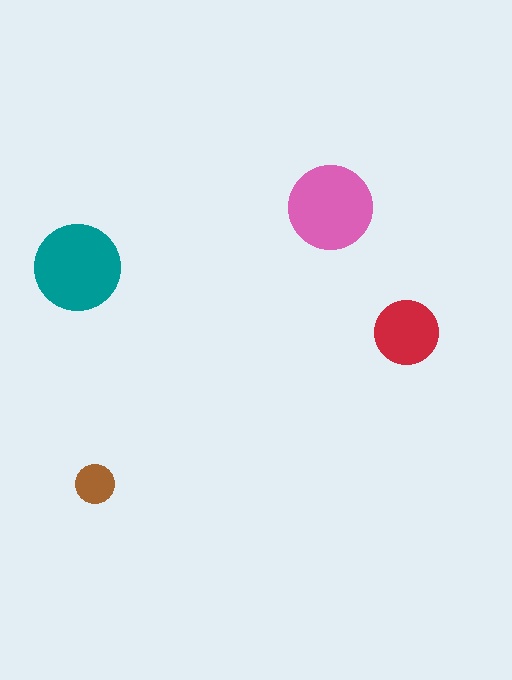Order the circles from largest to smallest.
the teal one, the pink one, the red one, the brown one.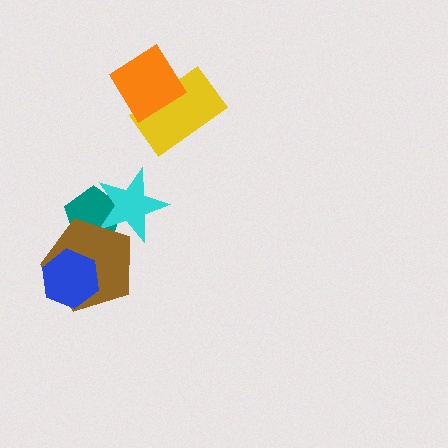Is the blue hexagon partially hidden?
No, no other shape covers it.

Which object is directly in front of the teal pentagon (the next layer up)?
The cyan star is directly in front of the teal pentagon.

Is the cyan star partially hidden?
Yes, it is partially covered by another shape.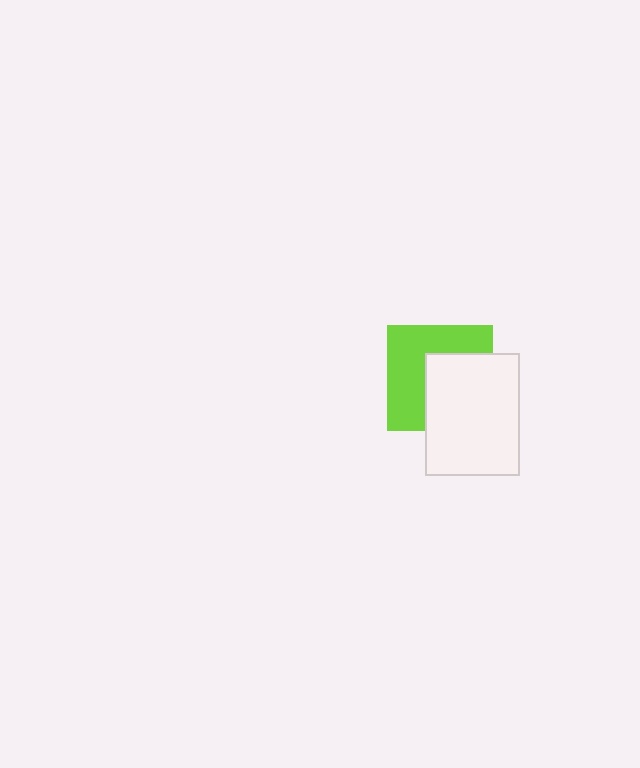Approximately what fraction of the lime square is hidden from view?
Roughly 47% of the lime square is hidden behind the white rectangle.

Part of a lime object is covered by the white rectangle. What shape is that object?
It is a square.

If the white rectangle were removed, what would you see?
You would see the complete lime square.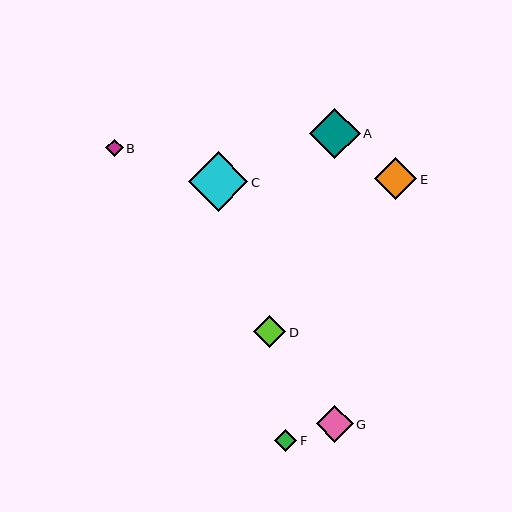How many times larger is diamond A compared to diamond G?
Diamond A is approximately 1.4 times the size of diamond G.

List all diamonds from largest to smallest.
From largest to smallest: C, A, E, G, D, F, B.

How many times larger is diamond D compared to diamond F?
Diamond D is approximately 1.5 times the size of diamond F.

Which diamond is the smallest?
Diamond B is the smallest with a size of approximately 17 pixels.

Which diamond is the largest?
Diamond C is the largest with a size of approximately 59 pixels.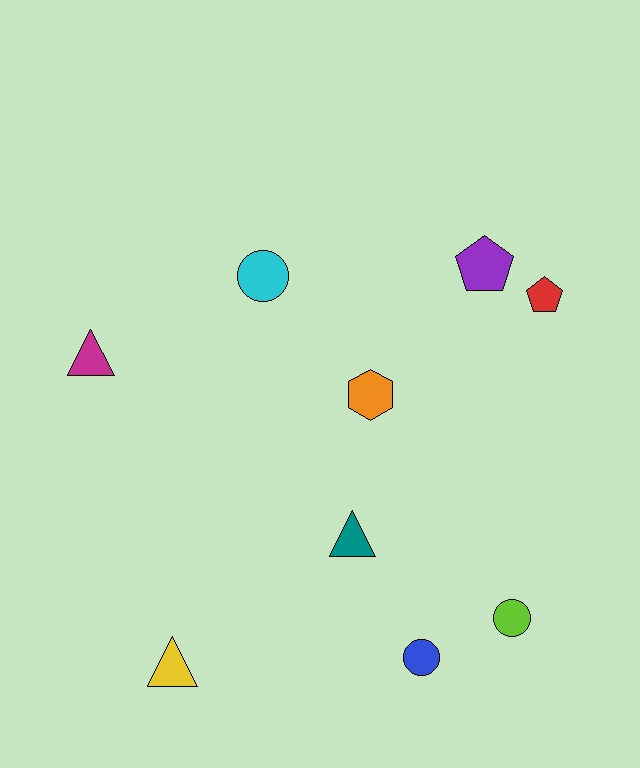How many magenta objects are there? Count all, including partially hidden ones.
There is 1 magenta object.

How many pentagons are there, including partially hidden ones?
There are 2 pentagons.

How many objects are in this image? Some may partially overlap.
There are 9 objects.